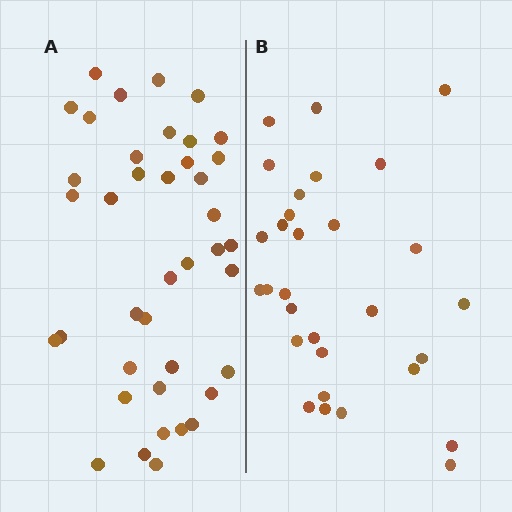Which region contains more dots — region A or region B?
Region A (the left region) has more dots.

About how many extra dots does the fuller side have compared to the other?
Region A has roughly 10 or so more dots than region B.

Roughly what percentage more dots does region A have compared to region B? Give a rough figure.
About 35% more.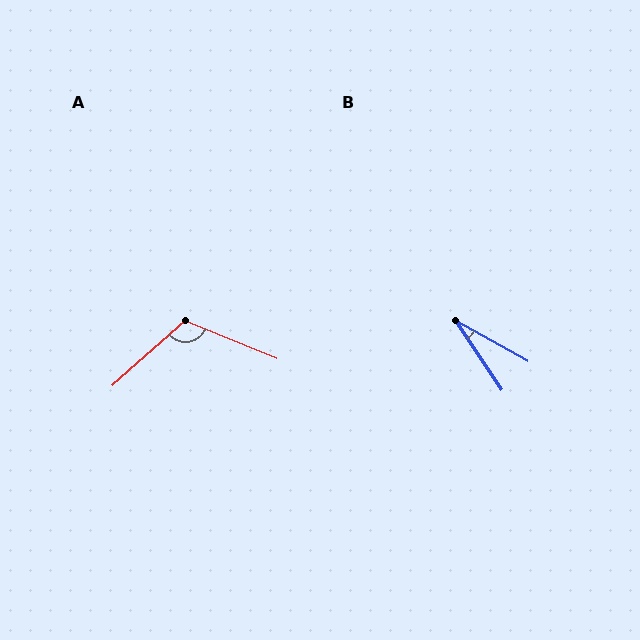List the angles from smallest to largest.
B (27°), A (116°).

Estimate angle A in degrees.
Approximately 116 degrees.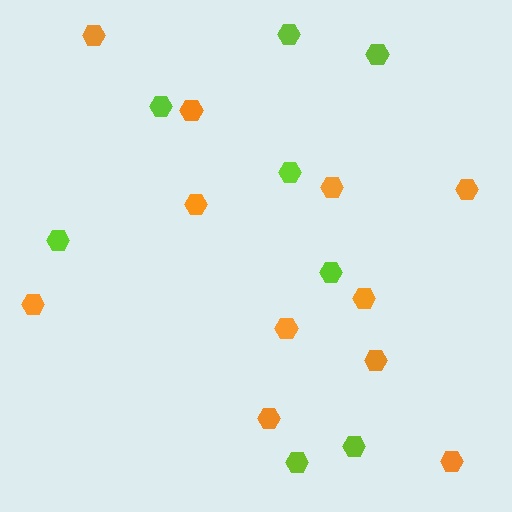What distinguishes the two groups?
There are 2 groups: one group of orange hexagons (11) and one group of lime hexagons (8).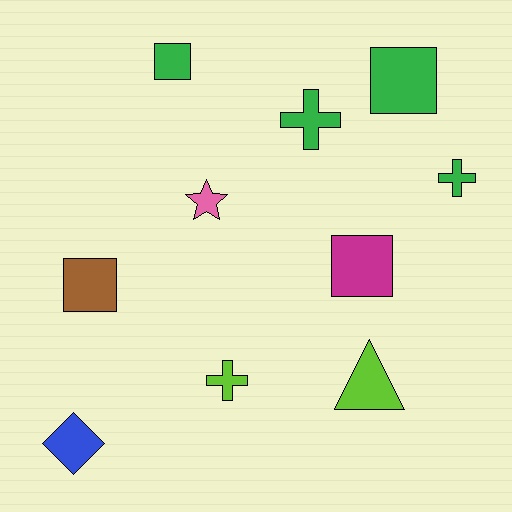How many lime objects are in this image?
There are 2 lime objects.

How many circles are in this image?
There are no circles.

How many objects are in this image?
There are 10 objects.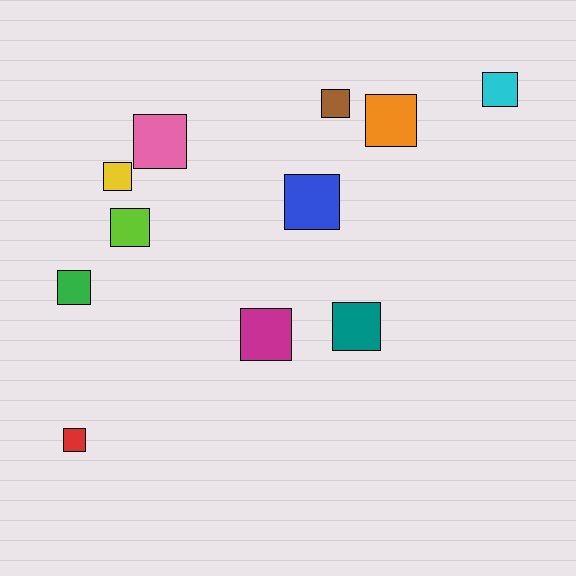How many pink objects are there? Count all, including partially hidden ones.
There is 1 pink object.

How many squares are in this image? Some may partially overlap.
There are 11 squares.